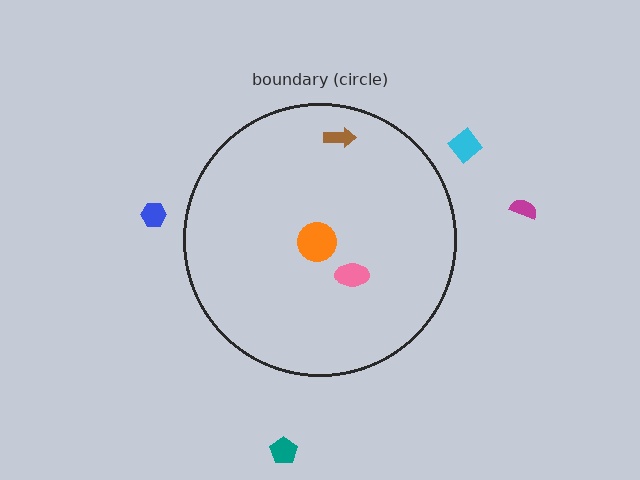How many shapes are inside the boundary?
3 inside, 4 outside.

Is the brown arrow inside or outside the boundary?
Inside.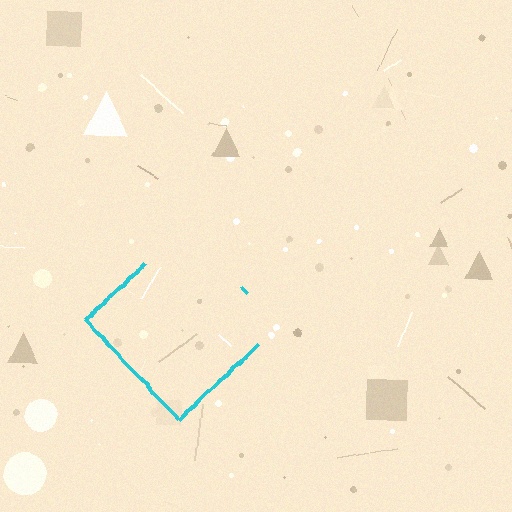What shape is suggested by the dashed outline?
The dashed outline suggests a diamond.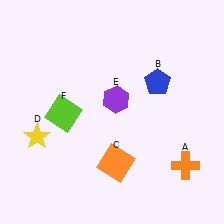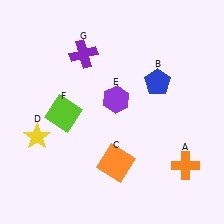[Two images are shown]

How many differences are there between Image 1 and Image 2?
There is 1 difference between the two images.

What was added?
A purple cross (G) was added in Image 2.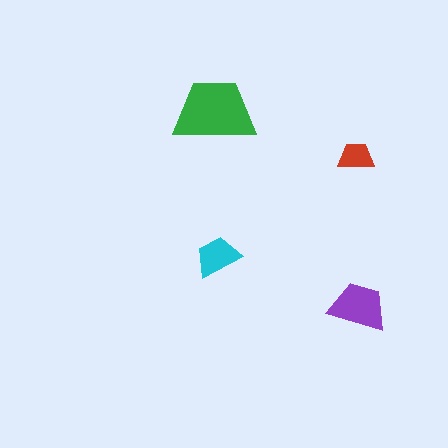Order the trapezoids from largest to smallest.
the green one, the purple one, the cyan one, the red one.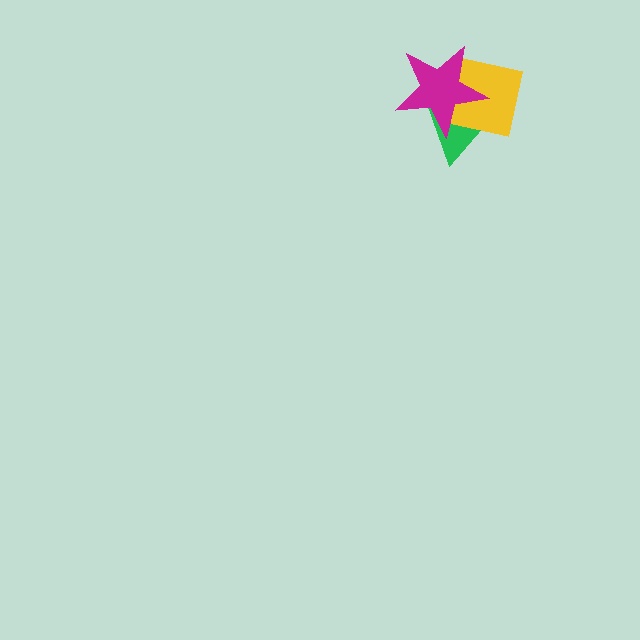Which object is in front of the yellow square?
The magenta star is in front of the yellow square.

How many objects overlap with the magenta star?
2 objects overlap with the magenta star.